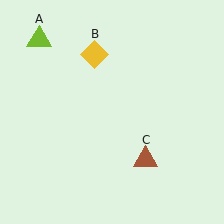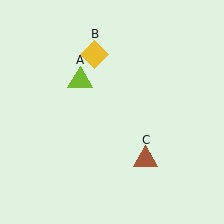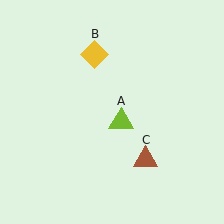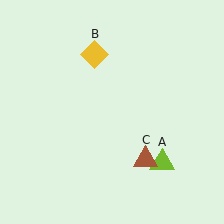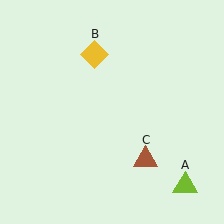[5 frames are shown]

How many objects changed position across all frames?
1 object changed position: lime triangle (object A).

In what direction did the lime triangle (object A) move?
The lime triangle (object A) moved down and to the right.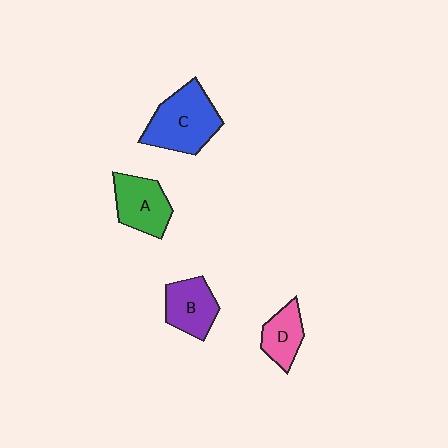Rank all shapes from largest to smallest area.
From largest to smallest: C (blue), A (green), B (purple), D (pink).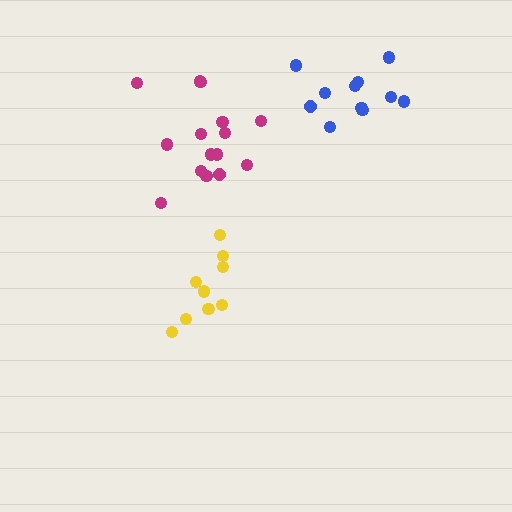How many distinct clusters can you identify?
There are 3 distinct clusters.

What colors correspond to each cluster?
The clusters are colored: yellow, blue, magenta.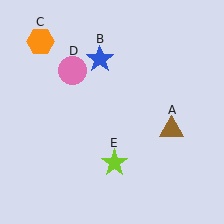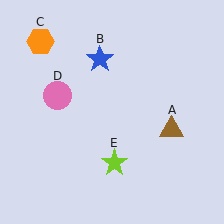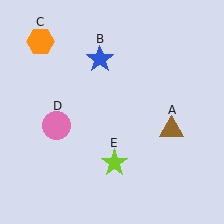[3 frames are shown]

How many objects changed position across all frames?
1 object changed position: pink circle (object D).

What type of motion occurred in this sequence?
The pink circle (object D) rotated counterclockwise around the center of the scene.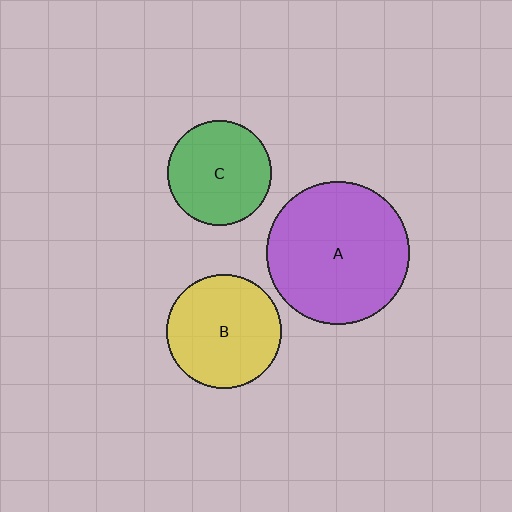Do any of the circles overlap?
No, none of the circles overlap.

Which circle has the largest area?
Circle A (purple).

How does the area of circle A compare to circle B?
Approximately 1.6 times.